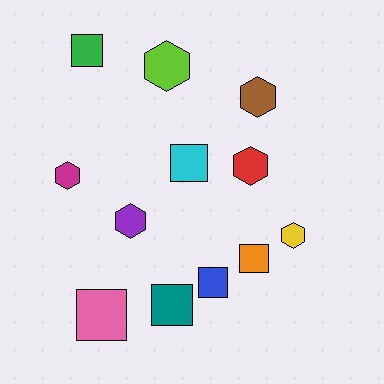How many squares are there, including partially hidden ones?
There are 6 squares.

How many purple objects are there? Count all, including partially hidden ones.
There is 1 purple object.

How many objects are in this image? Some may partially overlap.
There are 12 objects.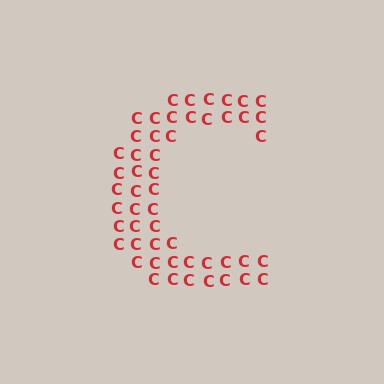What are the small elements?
The small elements are letter C's.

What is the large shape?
The large shape is the letter C.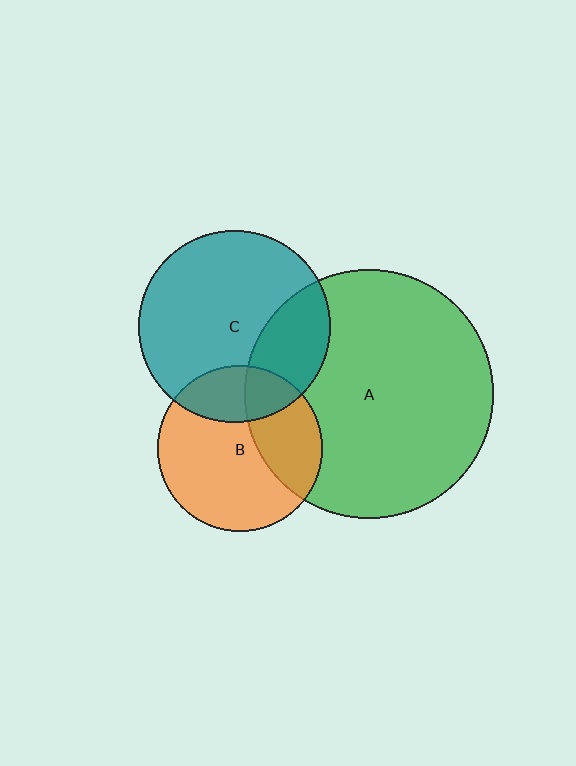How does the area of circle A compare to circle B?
Approximately 2.3 times.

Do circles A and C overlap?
Yes.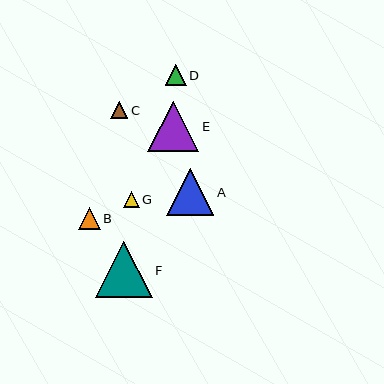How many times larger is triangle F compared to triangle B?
Triangle F is approximately 2.6 times the size of triangle B.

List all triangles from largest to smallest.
From largest to smallest: F, E, A, B, D, C, G.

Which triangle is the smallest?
Triangle G is the smallest with a size of approximately 16 pixels.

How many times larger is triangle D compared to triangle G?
Triangle D is approximately 1.3 times the size of triangle G.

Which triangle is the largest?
Triangle F is the largest with a size of approximately 56 pixels.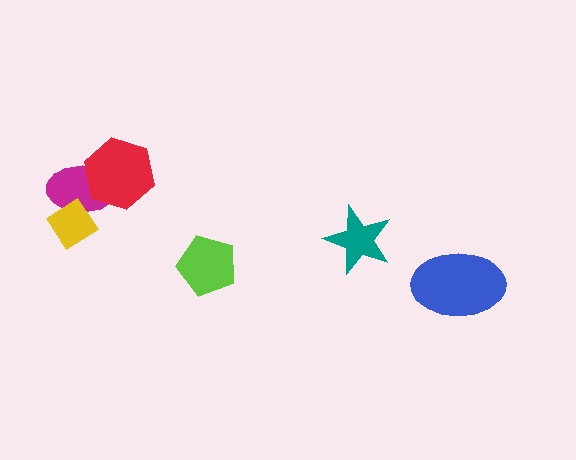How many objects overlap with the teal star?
0 objects overlap with the teal star.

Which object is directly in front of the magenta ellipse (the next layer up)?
The yellow diamond is directly in front of the magenta ellipse.